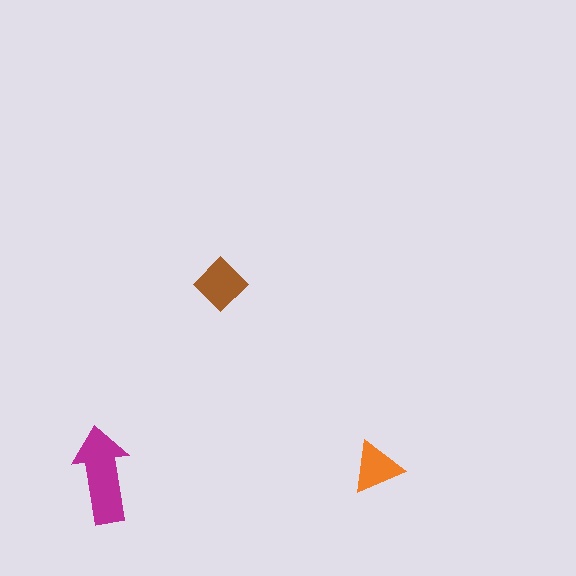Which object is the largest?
The magenta arrow.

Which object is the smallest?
The orange triangle.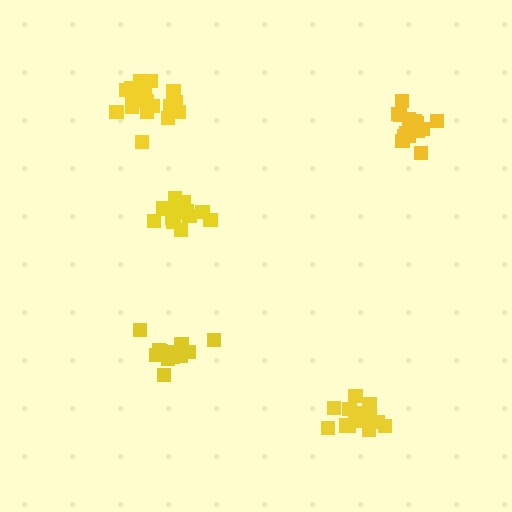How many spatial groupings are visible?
There are 5 spatial groupings.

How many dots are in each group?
Group 1: 16 dots, Group 2: 14 dots, Group 3: 14 dots, Group 4: 16 dots, Group 5: 20 dots (80 total).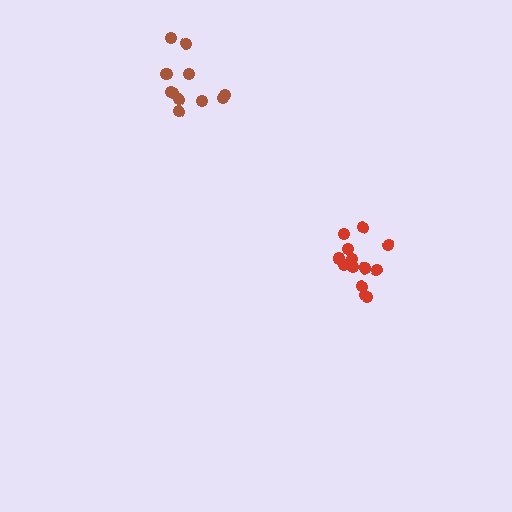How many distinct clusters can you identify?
There are 2 distinct clusters.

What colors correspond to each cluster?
The clusters are colored: brown, red.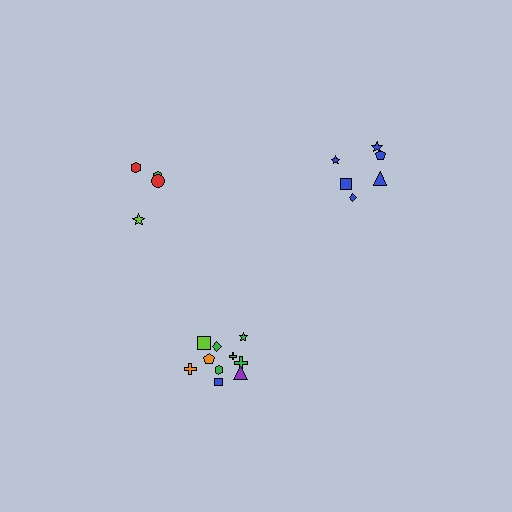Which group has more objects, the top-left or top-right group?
The top-right group.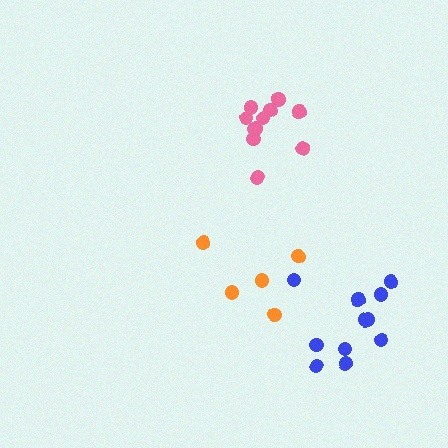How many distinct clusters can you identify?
There are 3 distinct clusters.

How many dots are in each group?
Group 1: 5 dots, Group 2: 11 dots, Group 3: 11 dots (27 total).